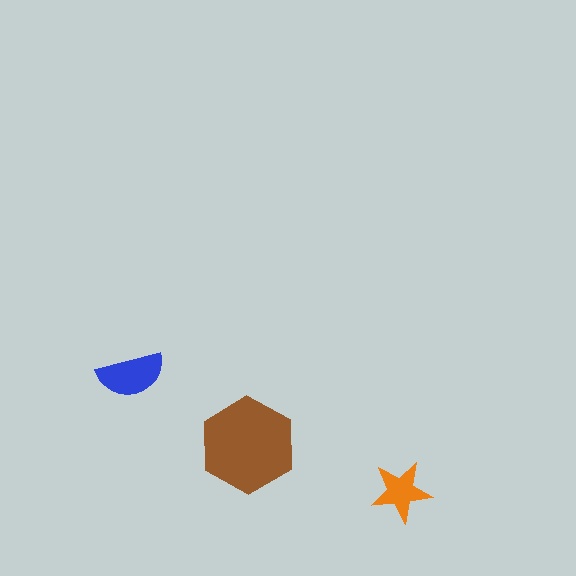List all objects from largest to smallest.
The brown hexagon, the blue semicircle, the orange star.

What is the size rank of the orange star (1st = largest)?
3rd.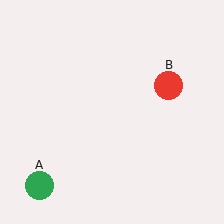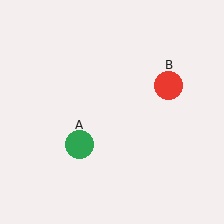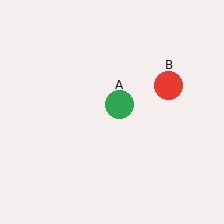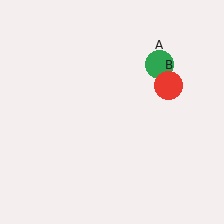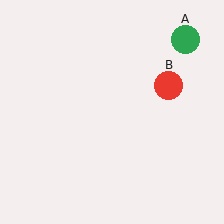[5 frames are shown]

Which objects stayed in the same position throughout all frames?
Red circle (object B) remained stationary.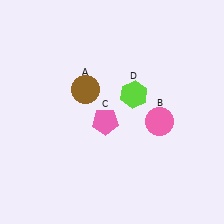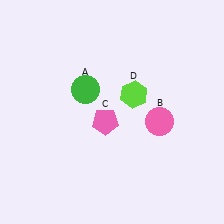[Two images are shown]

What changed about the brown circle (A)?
In Image 1, A is brown. In Image 2, it changed to green.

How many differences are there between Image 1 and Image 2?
There is 1 difference between the two images.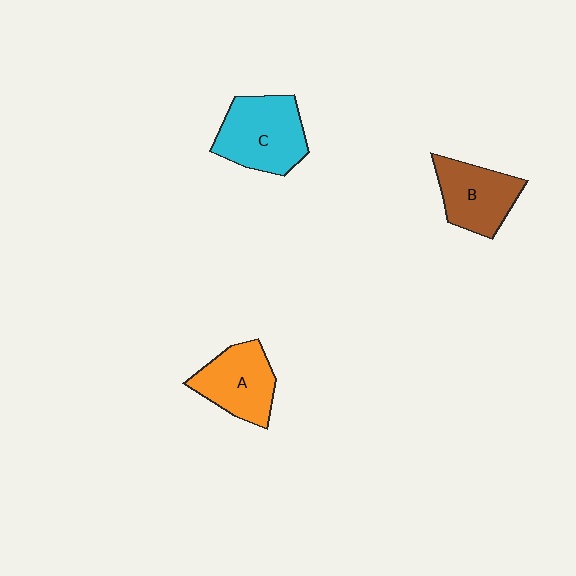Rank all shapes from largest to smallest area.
From largest to smallest: C (cyan), A (orange), B (brown).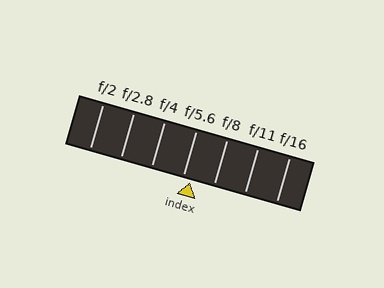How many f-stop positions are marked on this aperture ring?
There are 7 f-stop positions marked.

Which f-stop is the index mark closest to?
The index mark is closest to f/5.6.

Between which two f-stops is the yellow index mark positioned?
The index mark is between f/5.6 and f/8.